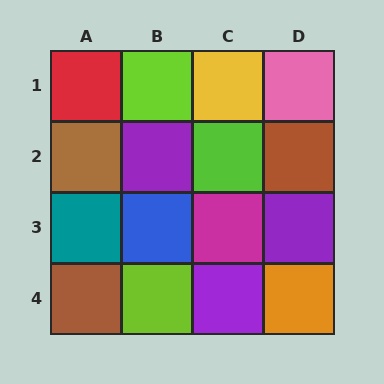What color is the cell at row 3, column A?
Teal.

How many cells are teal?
1 cell is teal.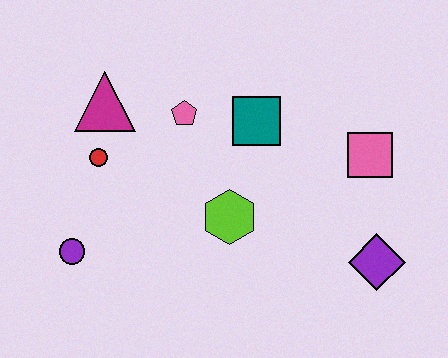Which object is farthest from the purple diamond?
The magenta triangle is farthest from the purple diamond.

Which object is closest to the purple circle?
The red circle is closest to the purple circle.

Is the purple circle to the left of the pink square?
Yes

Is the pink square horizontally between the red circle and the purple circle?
No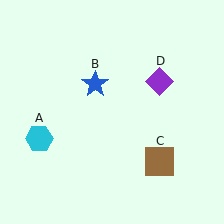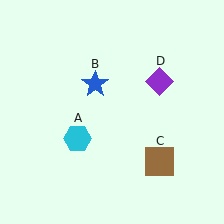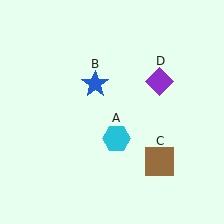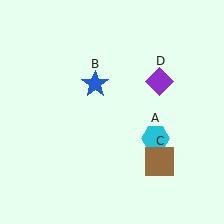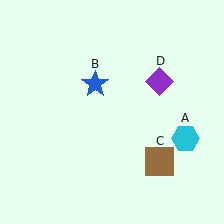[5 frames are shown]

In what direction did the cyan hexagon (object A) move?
The cyan hexagon (object A) moved right.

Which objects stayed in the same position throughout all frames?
Blue star (object B) and brown square (object C) and purple diamond (object D) remained stationary.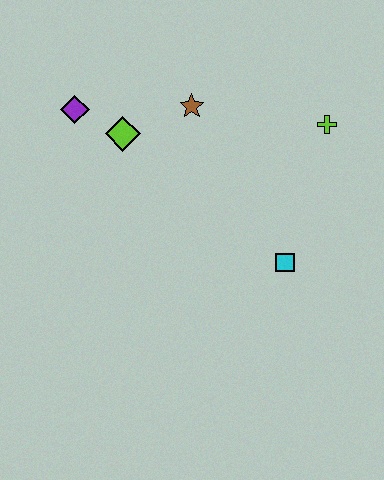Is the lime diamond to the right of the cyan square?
No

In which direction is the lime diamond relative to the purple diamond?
The lime diamond is to the right of the purple diamond.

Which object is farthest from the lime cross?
The purple diamond is farthest from the lime cross.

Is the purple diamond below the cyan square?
No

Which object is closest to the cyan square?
The lime cross is closest to the cyan square.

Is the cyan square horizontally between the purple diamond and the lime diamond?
No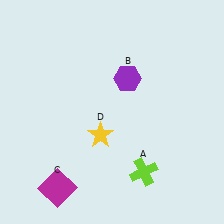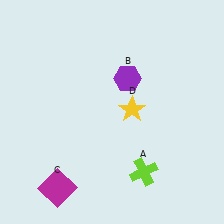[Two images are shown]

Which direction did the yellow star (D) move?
The yellow star (D) moved right.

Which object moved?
The yellow star (D) moved right.